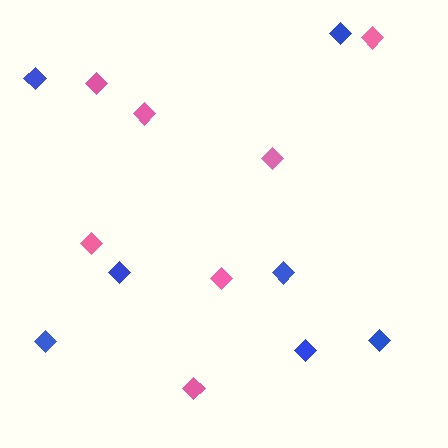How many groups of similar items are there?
There are 2 groups: one group of blue diamonds (7) and one group of pink diamonds (7).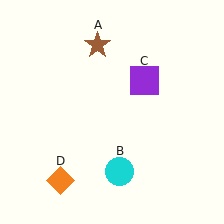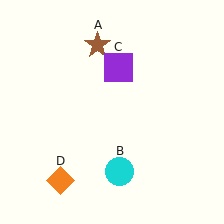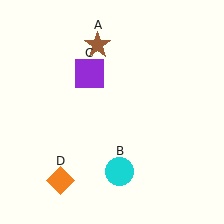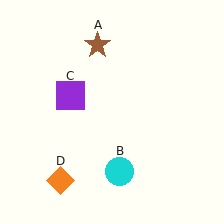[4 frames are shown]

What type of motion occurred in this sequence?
The purple square (object C) rotated counterclockwise around the center of the scene.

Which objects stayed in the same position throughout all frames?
Brown star (object A) and cyan circle (object B) and orange diamond (object D) remained stationary.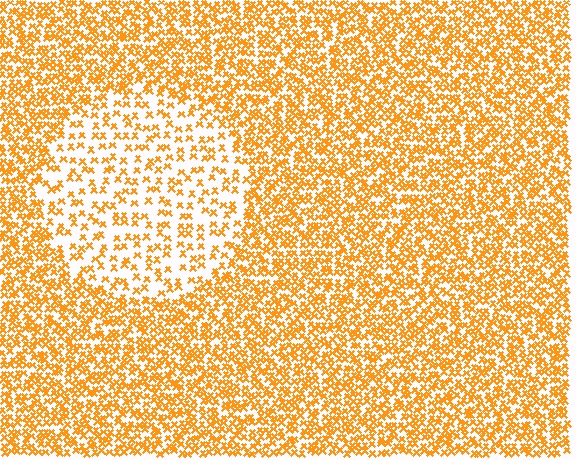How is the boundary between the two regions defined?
The boundary is defined by a change in element density (approximately 2.4x ratio). All elements are the same color, size, and shape.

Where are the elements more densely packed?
The elements are more densely packed outside the circle boundary.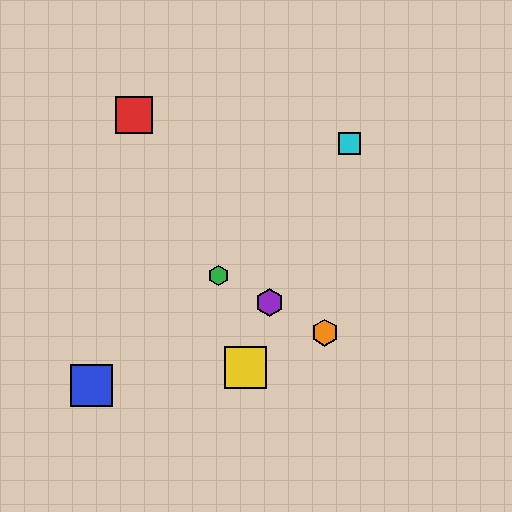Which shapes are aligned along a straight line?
The green hexagon, the purple hexagon, the orange hexagon are aligned along a straight line.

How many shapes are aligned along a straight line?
3 shapes (the green hexagon, the purple hexagon, the orange hexagon) are aligned along a straight line.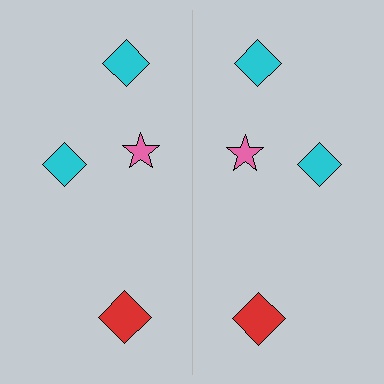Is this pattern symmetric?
Yes, this pattern has bilateral (reflection) symmetry.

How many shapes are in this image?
There are 8 shapes in this image.